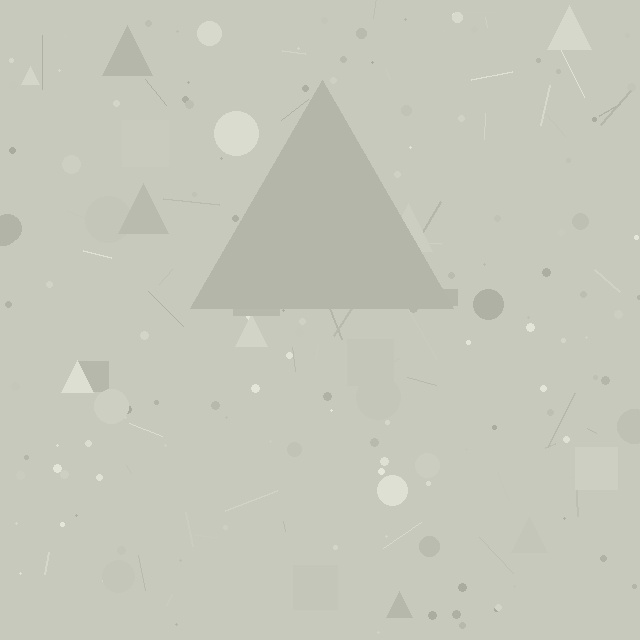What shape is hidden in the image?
A triangle is hidden in the image.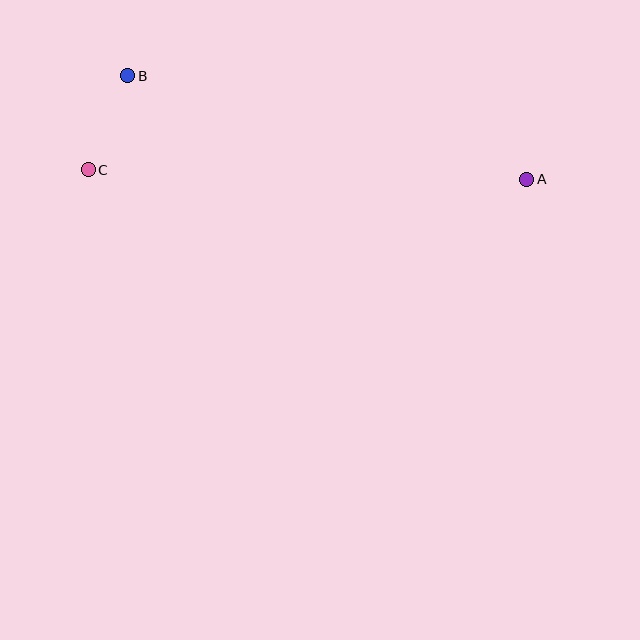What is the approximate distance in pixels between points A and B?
The distance between A and B is approximately 412 pixels.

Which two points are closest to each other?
Points B and C are closest to each other.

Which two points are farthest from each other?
Points A and C are farthest from each other.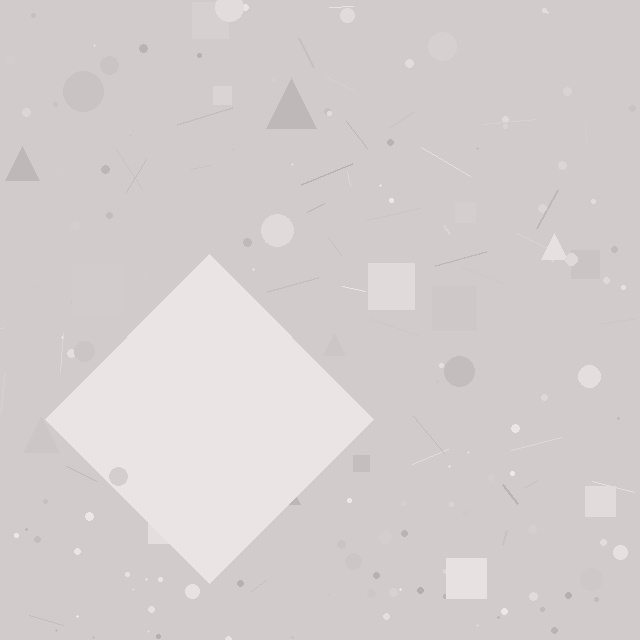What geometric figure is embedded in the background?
A diamond is embedded in the background.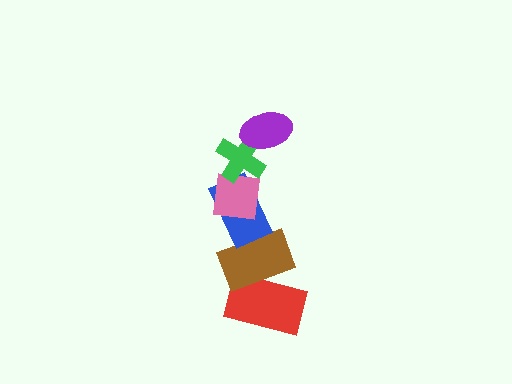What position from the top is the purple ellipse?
The purple ellipse is 1st from the top.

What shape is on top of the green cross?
The purple ellipse is on top of the green cross.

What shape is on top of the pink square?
The green cross is on top of the pink square.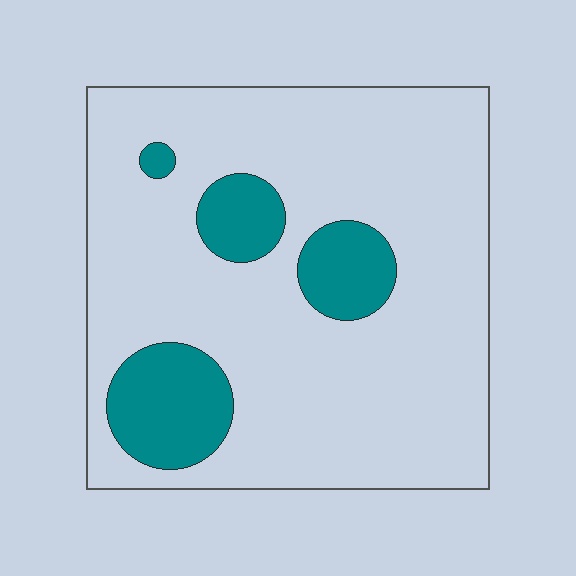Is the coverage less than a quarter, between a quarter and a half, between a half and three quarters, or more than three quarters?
Less than a quarter.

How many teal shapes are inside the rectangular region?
4.